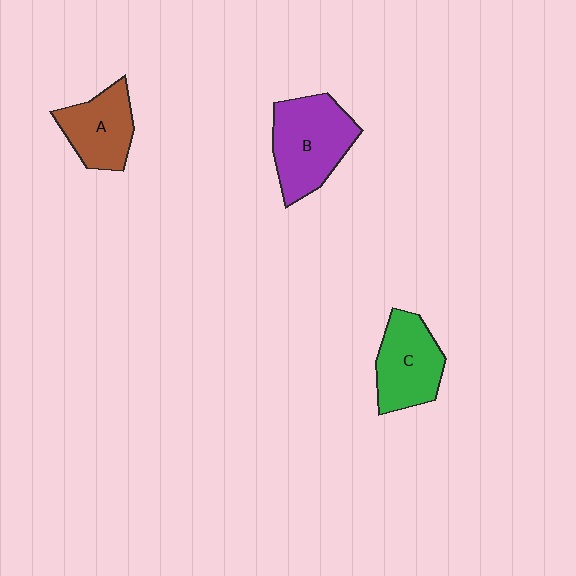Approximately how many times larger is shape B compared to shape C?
Approximately 1.2 times.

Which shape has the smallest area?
Shape A (brown).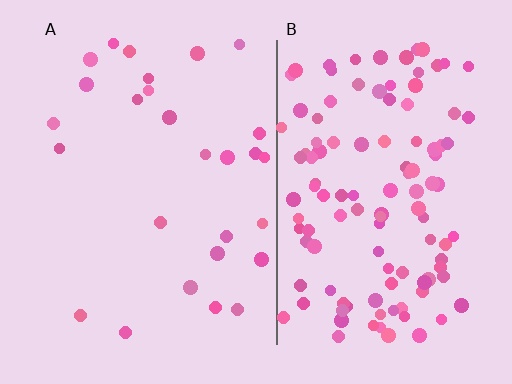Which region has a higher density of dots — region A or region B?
B (the right).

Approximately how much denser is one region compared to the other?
Approximately 4.3× — region B over region A.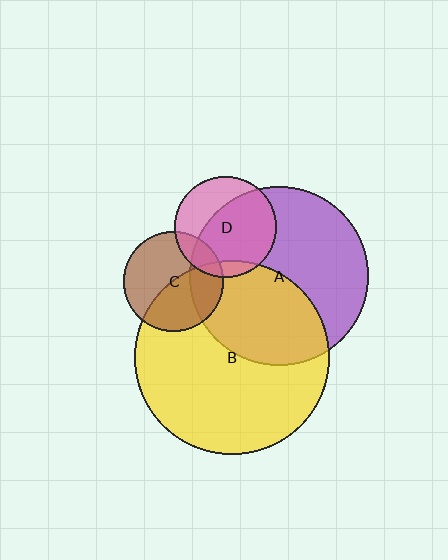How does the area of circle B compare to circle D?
Approximately 3.7 times.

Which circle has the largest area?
Circle B (yellow).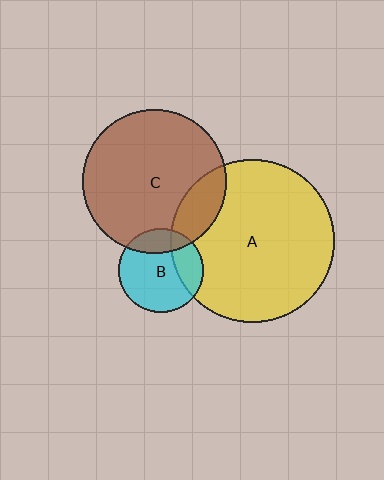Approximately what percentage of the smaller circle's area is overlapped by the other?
Approximately 15%.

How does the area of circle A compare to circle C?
Approximately 1.3 times.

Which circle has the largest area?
Circle A (yellow).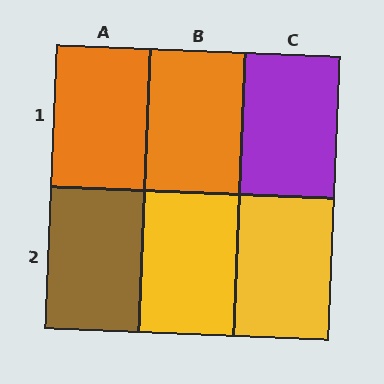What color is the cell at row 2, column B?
Yellow.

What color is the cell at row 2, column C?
Yellow.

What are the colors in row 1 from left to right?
Orange, orange, purple.